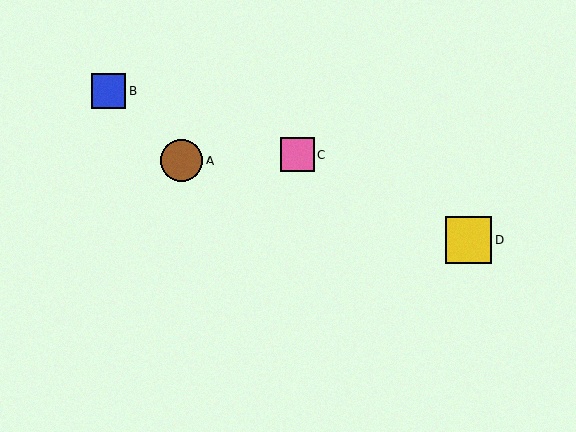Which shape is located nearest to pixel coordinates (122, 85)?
The blue square (labeled B) at (108, 91) is nearest to that location.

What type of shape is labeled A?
Shape A is a brown circle.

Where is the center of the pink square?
The center of the pink square is at (298, 155).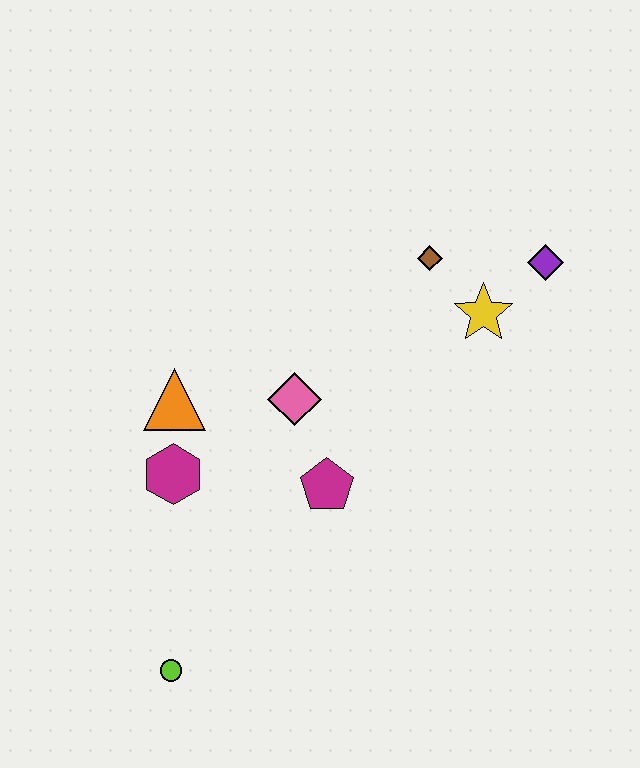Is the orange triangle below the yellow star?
Yes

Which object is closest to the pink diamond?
The magenta pentagon is closest to the pink diamond.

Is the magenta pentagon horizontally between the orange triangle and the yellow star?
Yes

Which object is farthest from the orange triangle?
The purple diamond is farthest from the orange triangle.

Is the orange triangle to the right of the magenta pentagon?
No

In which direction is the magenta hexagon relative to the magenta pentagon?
The magenta hexagon is to the left of the magenta pentagon.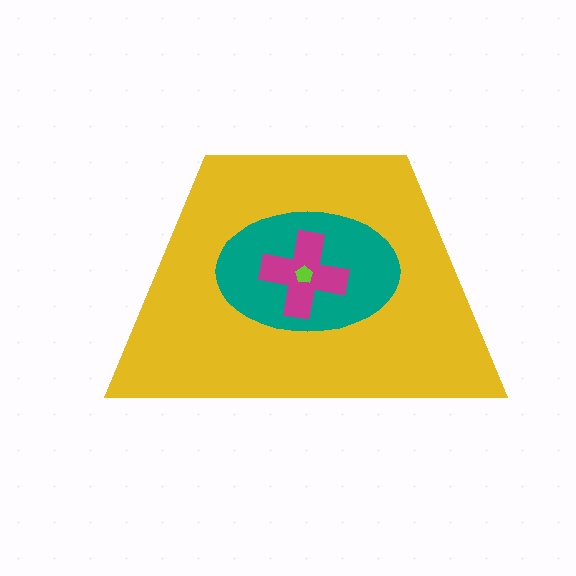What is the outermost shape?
The yellow trapezoid.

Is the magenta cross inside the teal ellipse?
Yes.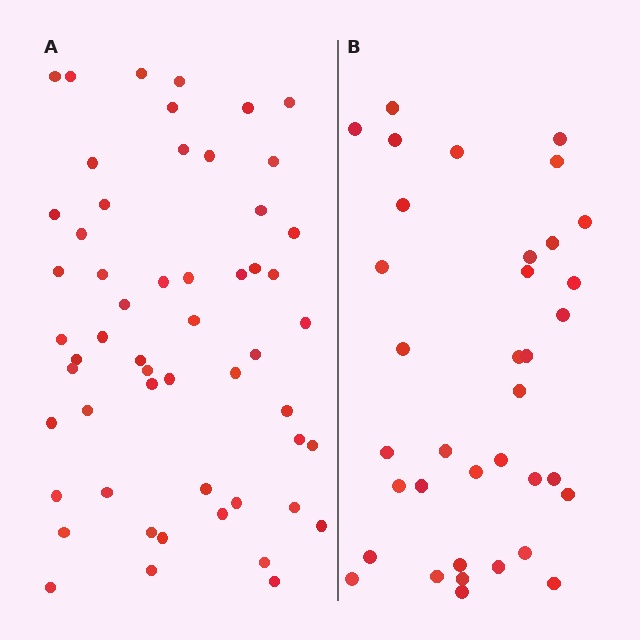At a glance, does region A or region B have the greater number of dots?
Region A (the left region) has more dots.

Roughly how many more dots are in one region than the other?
Region A has approximately 20 more dots than region B.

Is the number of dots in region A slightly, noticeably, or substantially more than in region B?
Region A has substantially more. The ratio is roughly 1.5 to 1.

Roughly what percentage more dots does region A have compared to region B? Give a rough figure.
About 55% more.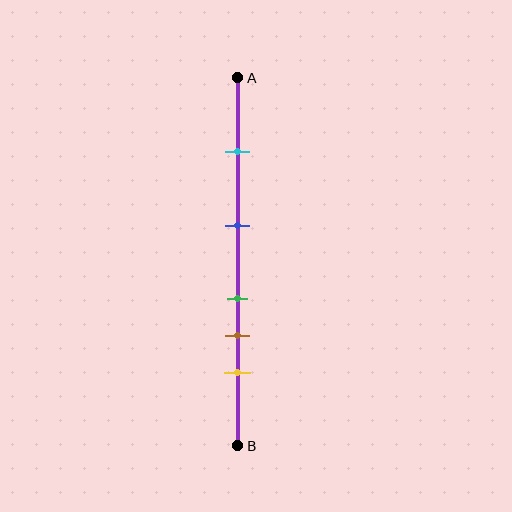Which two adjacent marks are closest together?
The green and brown marks are the closest adjacent pair.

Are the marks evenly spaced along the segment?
No, the marks are not evenly spaced.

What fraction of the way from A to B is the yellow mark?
The yellow mark is approximately 80% (0.8) of the way from A to B.